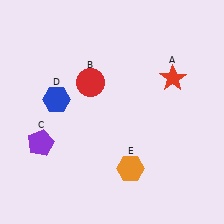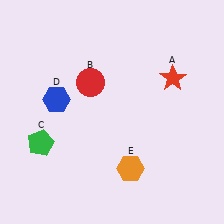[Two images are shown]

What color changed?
The pentagon (C) changed from purple in Image 1 to green in Image 2.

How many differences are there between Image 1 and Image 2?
There is 1 difference between the two images.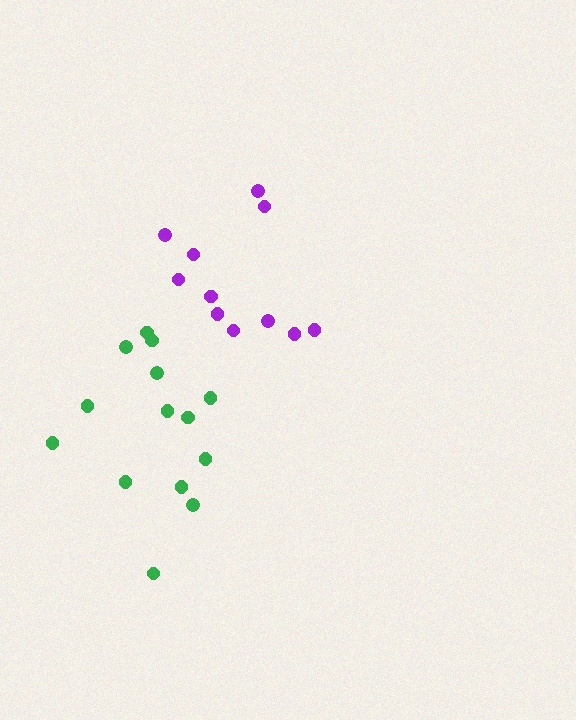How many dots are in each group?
Group 1: 11 dots, Group 2: 14 dots (25 total).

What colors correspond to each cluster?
The clusters are colored: purple, green.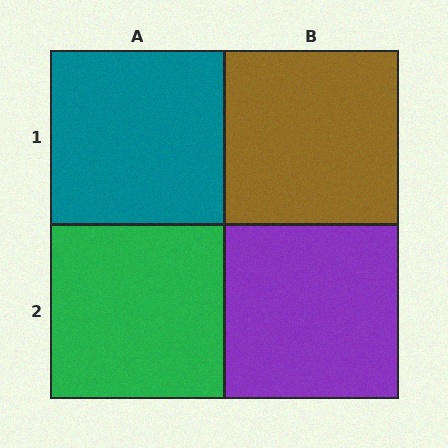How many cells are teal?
1 cell is teal.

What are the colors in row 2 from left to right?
Green, purple.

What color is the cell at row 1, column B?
Brown.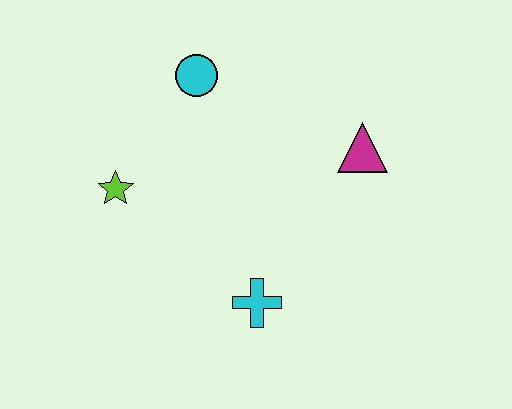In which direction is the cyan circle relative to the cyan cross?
The cyan circle is above the cyan cross.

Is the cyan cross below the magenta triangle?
Yes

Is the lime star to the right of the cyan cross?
No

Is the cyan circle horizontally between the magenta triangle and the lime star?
Yes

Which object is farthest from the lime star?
The magenta triangle is farthest from the lime star.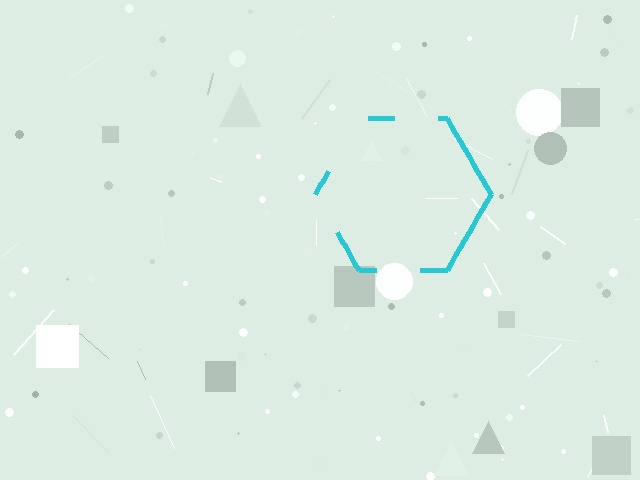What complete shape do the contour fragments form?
The contour fragments form a hexagon.